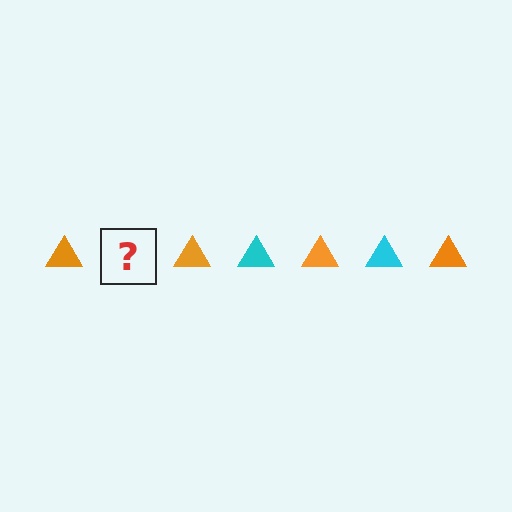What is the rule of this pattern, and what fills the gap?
The rule is that the pattern cycles through orange, cyan triangles. The gap should be filled with a cyan triangle.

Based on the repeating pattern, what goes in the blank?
The blank should be a cyan triangle.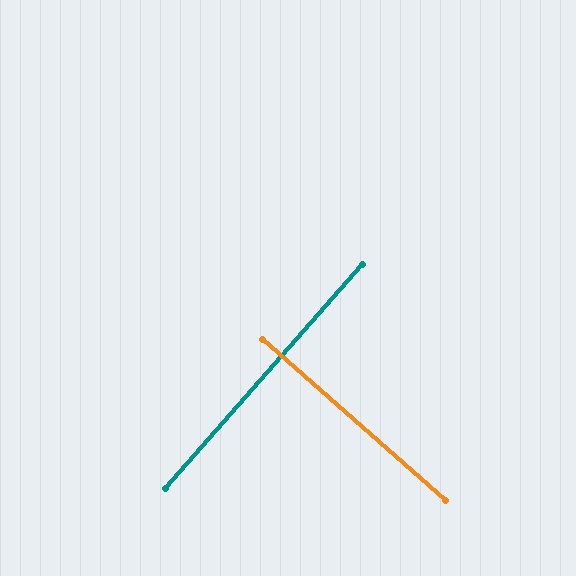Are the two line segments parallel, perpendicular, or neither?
Perpendicular — they meet at approximately 90°.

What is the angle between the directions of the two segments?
Approximately 90 degrees.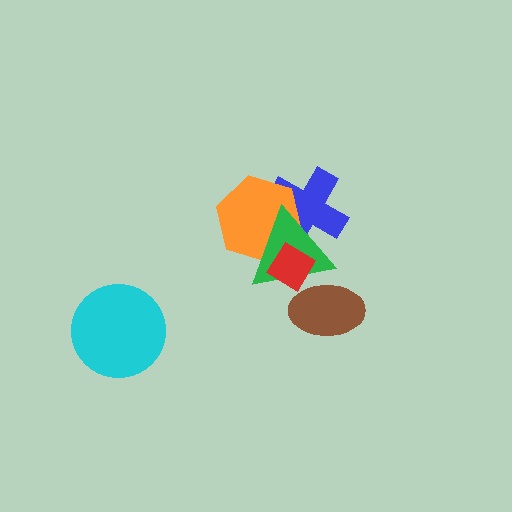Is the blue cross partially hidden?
Yes, it is partially covered by another shape.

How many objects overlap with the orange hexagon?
3 objects overlap with the orange hexagon.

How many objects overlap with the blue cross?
2 objects overlap with the blue cross.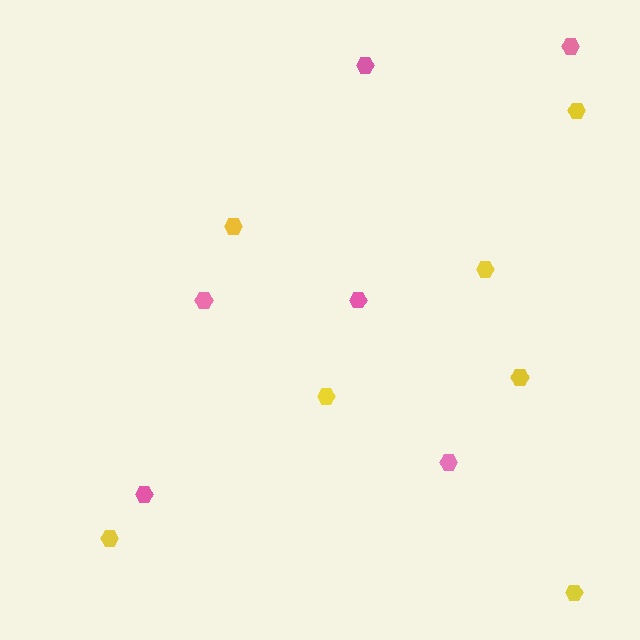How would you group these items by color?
There are 2 groups: one group of yellow hexagons (7) and one group of pink hexagons (6).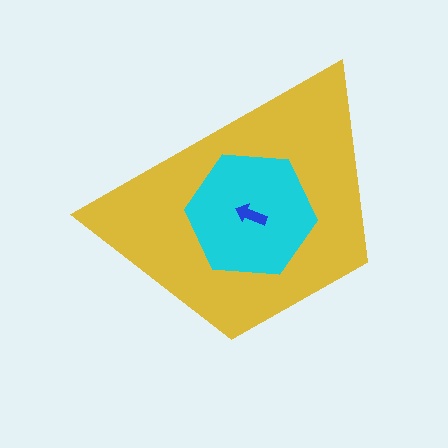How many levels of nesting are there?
3.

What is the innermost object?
The blue arrow.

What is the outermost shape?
The yellow trapezoid.